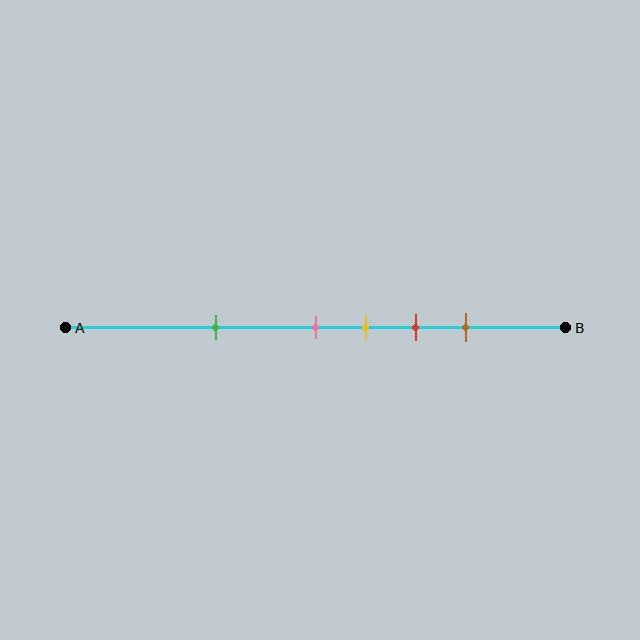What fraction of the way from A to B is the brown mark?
The brown mark is approximately 80% (0.8) of the way from A to B.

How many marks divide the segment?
There are 5 marks dividing the segment.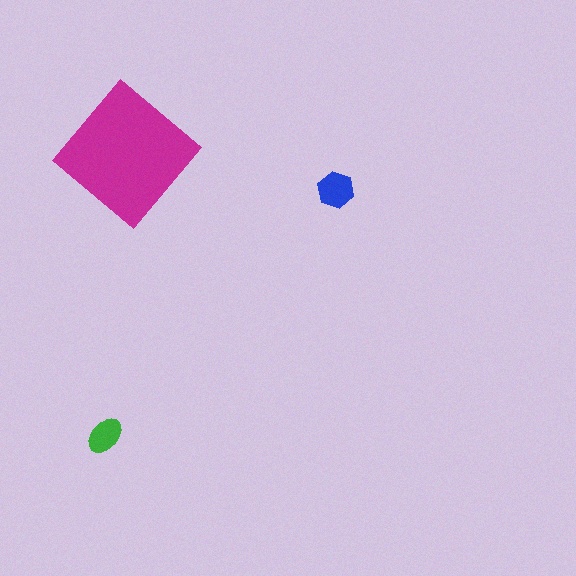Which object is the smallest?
The green ellipse.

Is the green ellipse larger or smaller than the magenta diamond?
Smaller.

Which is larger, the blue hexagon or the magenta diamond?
The magenta diamond.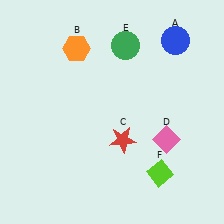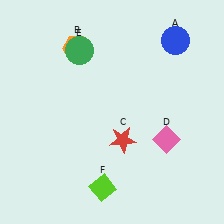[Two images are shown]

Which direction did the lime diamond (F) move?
The lime diamond (F) moved left.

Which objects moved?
The objects that moved are: the green circle (E), the lime diamond (F).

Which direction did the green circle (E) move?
The green circle (E) moved left.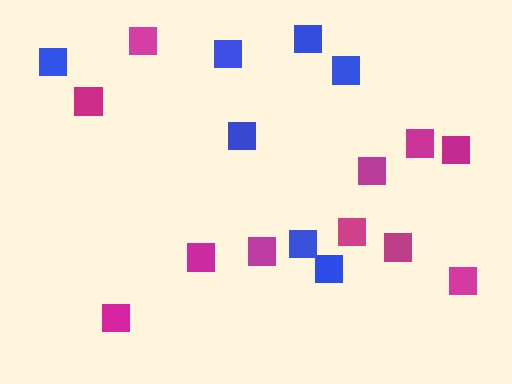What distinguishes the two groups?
There are 2 groups: one group of magenta squares (11) and one group of blue squares (7).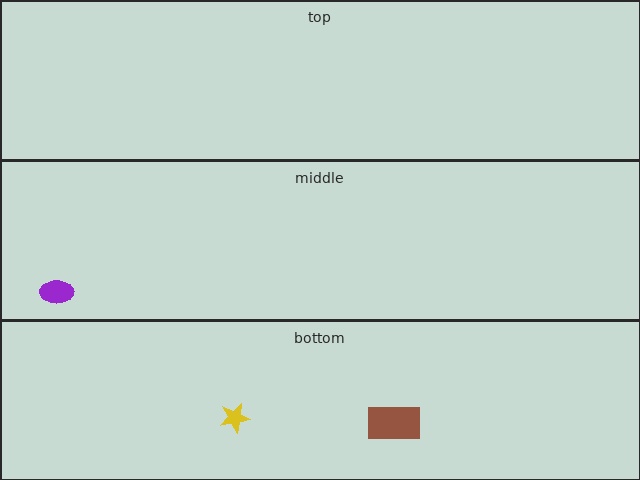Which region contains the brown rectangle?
The bottom region.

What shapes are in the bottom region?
The yellow star, the brown rectangle.